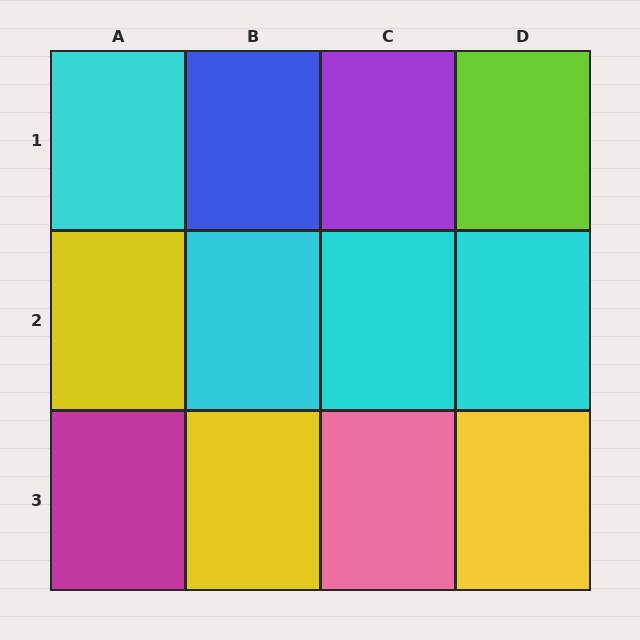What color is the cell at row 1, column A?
Cyan.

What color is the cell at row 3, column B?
Yellow.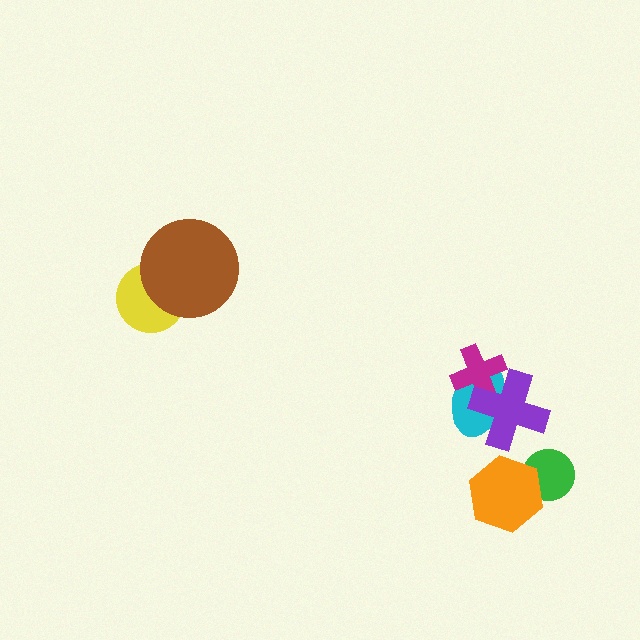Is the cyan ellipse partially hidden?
Yes, it is partially covered by another shape.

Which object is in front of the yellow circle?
The brown circle is in front of the yellow circle.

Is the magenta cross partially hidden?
Yes, it is partially covered by another shape.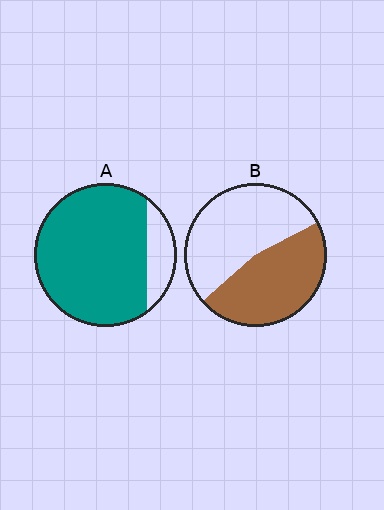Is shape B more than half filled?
Roughly half.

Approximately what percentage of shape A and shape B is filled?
A is approximately 85% and B is approximately 45%.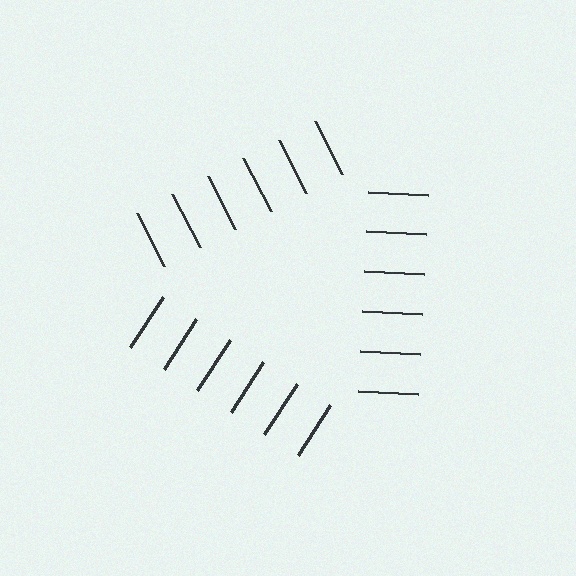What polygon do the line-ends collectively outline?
An illusory triangle — the line segments terminate on its edges but no continuous stroke is drawn.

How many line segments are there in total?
18 — 6 along each of the 3 edges.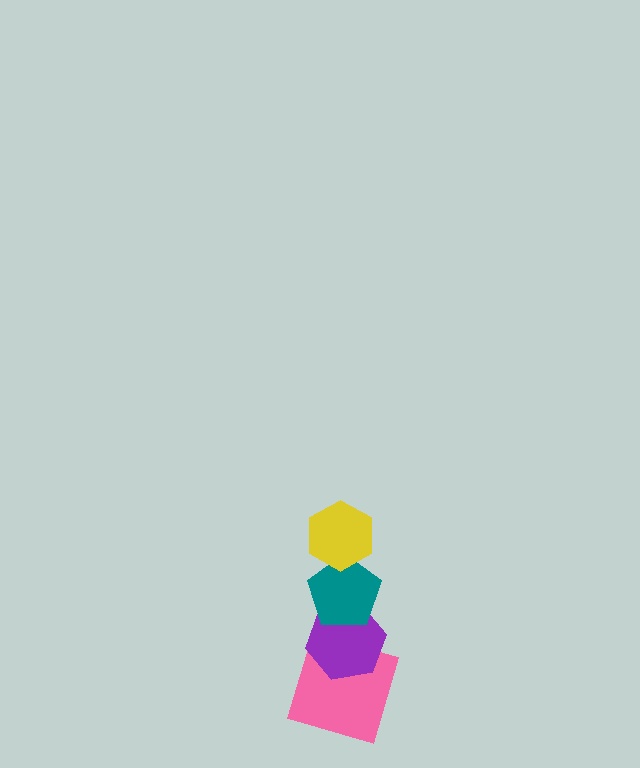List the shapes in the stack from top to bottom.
From top to bottom: the yellow hexagon, the teal pentagon, the purple hexagon, the pink square.